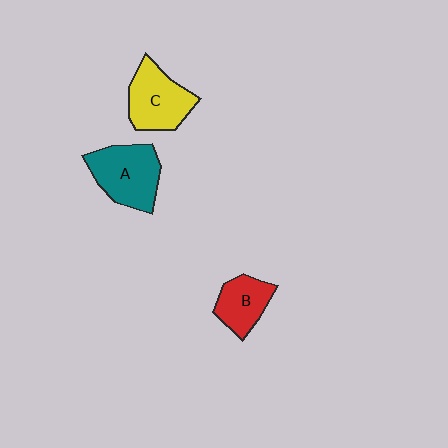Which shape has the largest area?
Shape A (teal).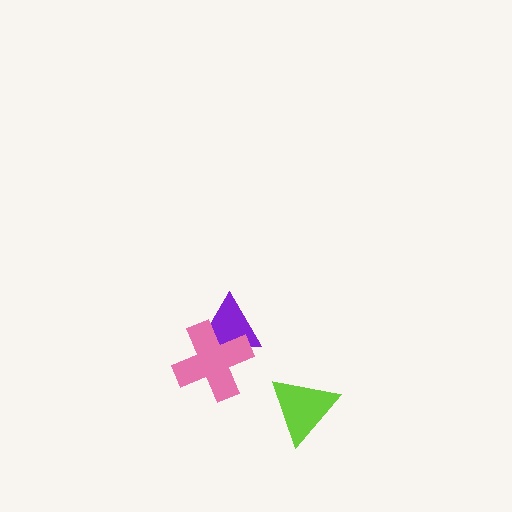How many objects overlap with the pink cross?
1 object overlaps with the pink cross.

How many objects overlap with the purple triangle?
1 object overlaps with the purple triangle.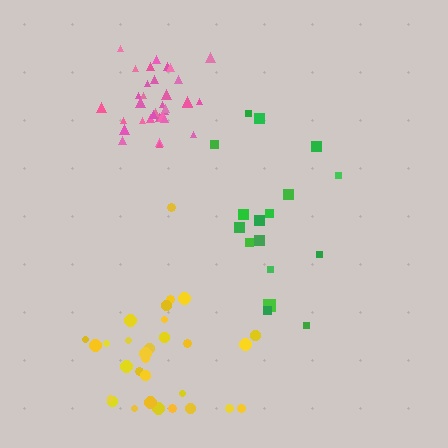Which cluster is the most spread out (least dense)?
Green.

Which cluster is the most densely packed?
Pink.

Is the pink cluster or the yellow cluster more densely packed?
Pink.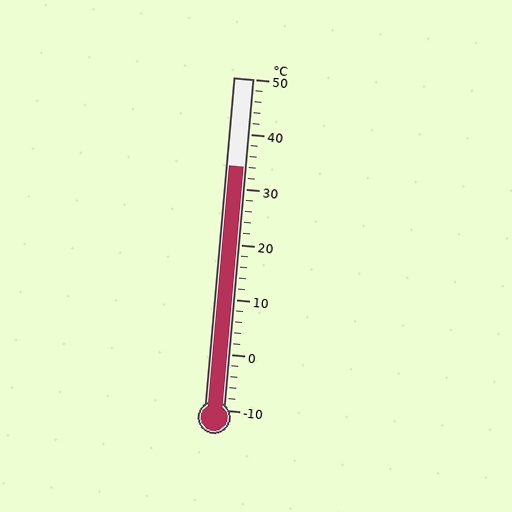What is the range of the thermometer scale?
The thermometer scale ranges from -10°C to 50°C.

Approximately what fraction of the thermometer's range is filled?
The thermometer is filled to approximately 75% of its range.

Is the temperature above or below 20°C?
The temperature is above 20°C.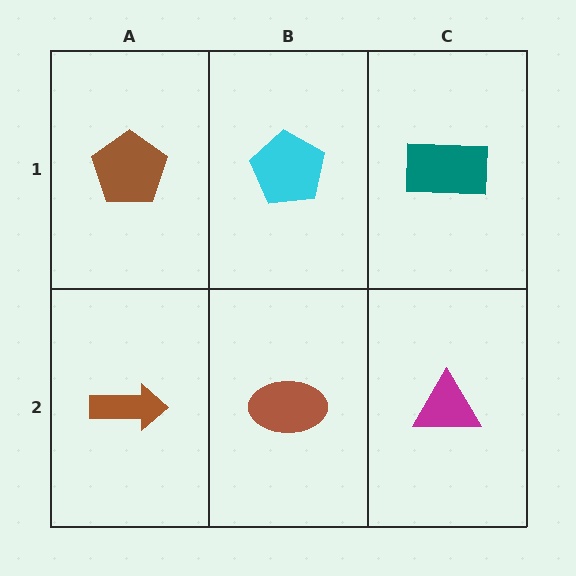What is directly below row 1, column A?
A brown arrow.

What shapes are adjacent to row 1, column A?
A brown arrow (row 2, column A), a cyan pentagon (row 1, column B).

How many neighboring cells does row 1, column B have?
3.